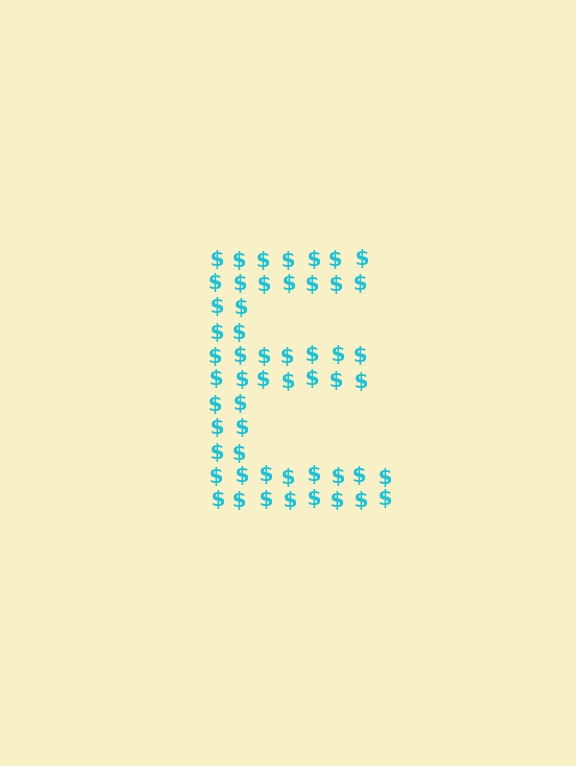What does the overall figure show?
The overall figure shows the letter E.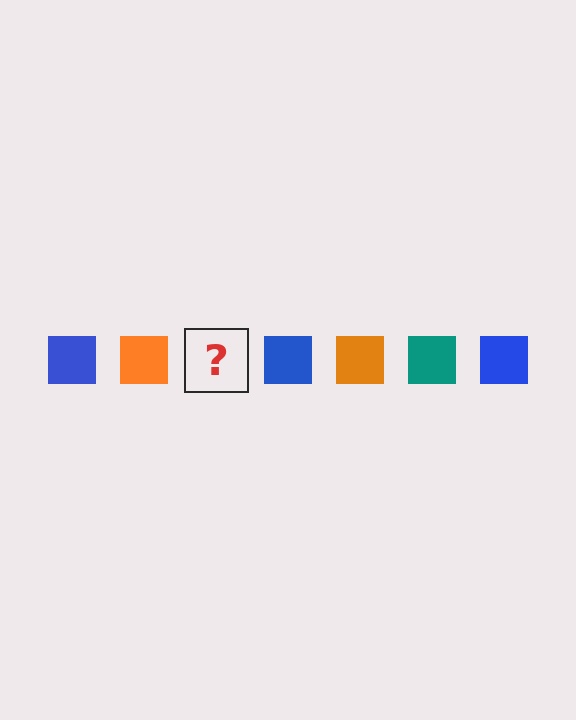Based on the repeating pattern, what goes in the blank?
The blank should be a teal square.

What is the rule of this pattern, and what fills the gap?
The rule is that the pattern cycles through blue, orange, teal squares. The gap should be filled with a teal square.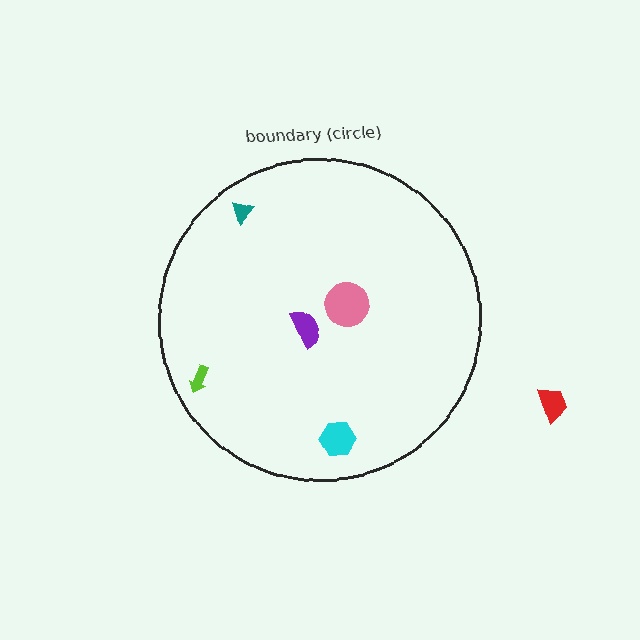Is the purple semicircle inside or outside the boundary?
Inside.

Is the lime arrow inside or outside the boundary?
Inside.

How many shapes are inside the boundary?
5 inside, 1 outside.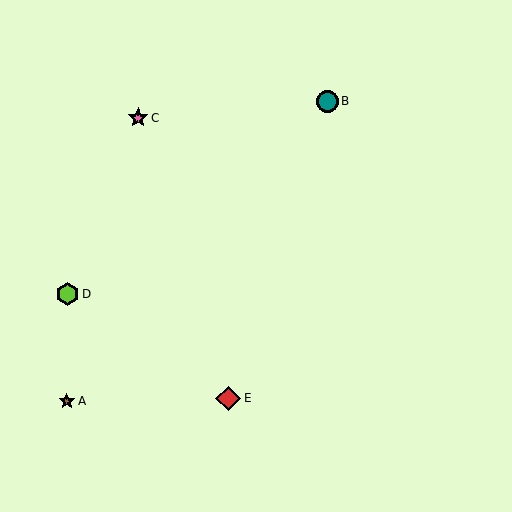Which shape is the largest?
The red diamond (labeled E) is the largest.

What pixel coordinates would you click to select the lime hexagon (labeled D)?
Click at (68, 294) to select the lime hexagon D.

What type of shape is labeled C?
Shape C is a pink star.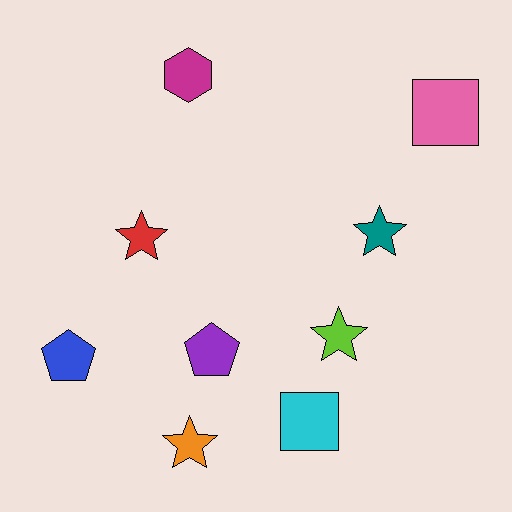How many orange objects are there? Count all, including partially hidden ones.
There is 1 orange object.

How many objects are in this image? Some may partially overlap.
There are 9 objects.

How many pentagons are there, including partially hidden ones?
There are 2 pentagons.